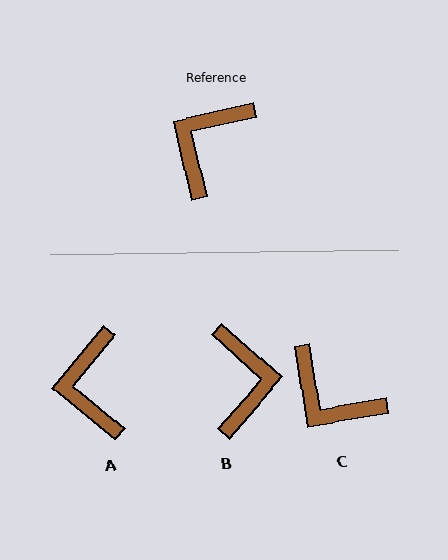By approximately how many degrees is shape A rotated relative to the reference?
Approximately 37 degrees counter-clockwise.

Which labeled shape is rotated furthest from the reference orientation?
B, about 144 degrees away.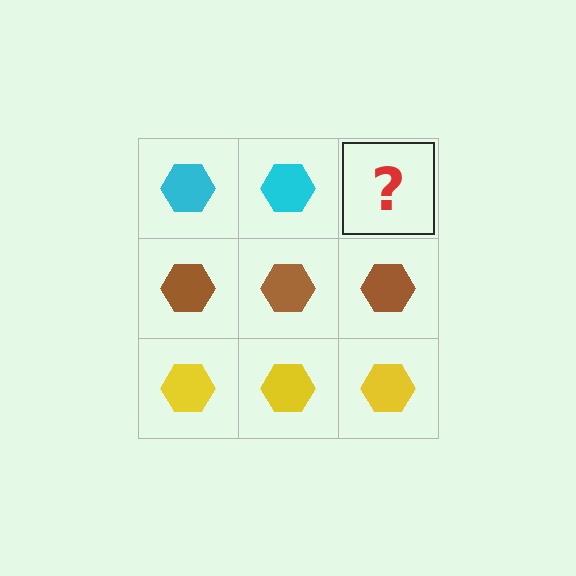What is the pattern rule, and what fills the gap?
The rule is that each row has a consistent color. The gap should be filled with a cyan hexagon.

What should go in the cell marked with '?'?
The missing cell should contain a cyan hexagon.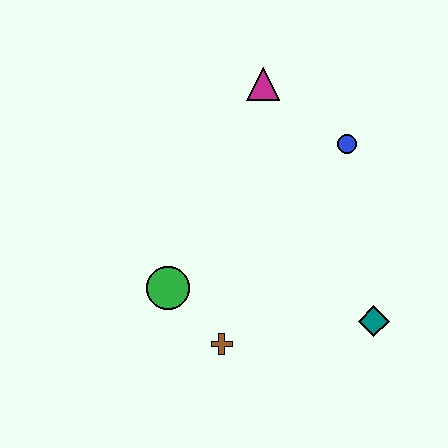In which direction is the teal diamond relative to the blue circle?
The teal diamond is below the blue circle.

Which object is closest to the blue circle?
The magenta triangle is closest to the blue circle.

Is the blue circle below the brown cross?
No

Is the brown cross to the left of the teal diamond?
Yes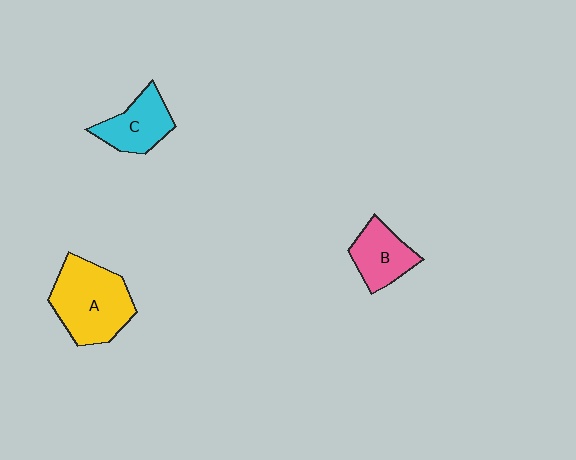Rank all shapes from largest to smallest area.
From largest to smallest: A (yellow), C (cyan), B (pink).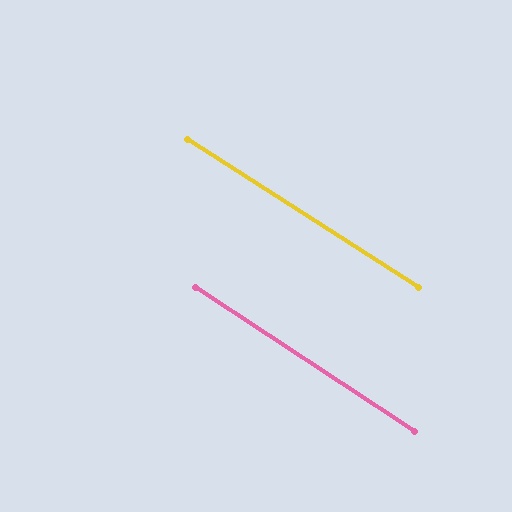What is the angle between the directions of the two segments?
Approximately 1 degree.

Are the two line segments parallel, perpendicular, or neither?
Parallel — their directions differ by only 0.8°.